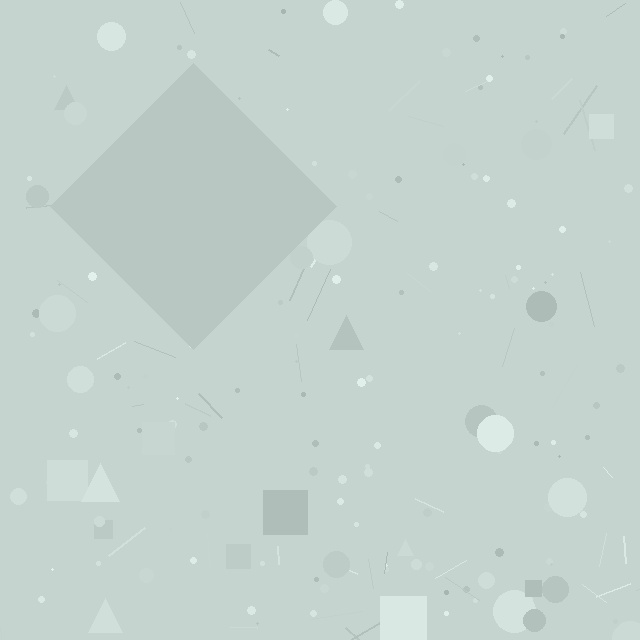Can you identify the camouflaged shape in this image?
The camouflaged shape is a diamond.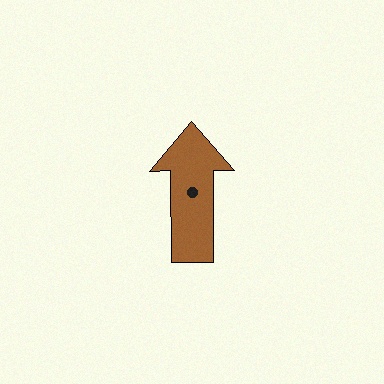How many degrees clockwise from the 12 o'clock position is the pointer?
Approximately 360 degrees.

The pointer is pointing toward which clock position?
Roughly 12 o'clock.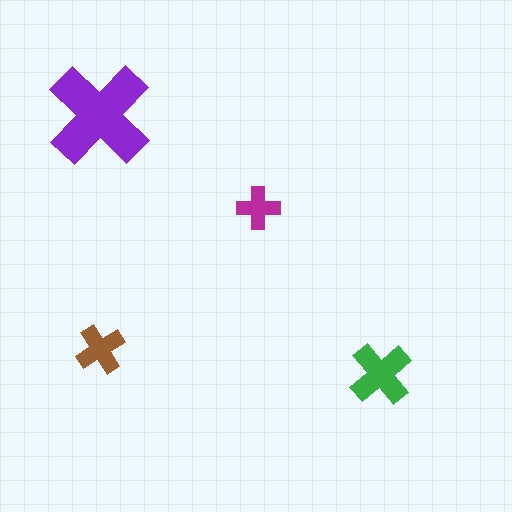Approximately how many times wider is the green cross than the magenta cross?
About 1.5 times wider.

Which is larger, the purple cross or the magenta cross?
The purple one.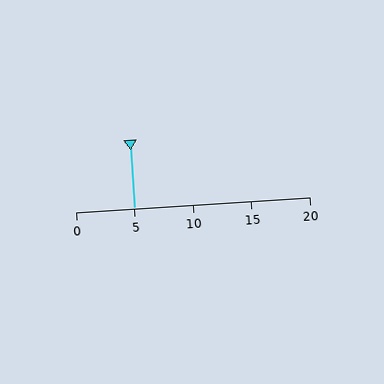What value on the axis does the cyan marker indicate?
The marker indicates approximately 5.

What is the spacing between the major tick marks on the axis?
The major ticks are spaced 5 apart.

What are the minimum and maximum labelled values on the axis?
The axis runs from 0 to 20.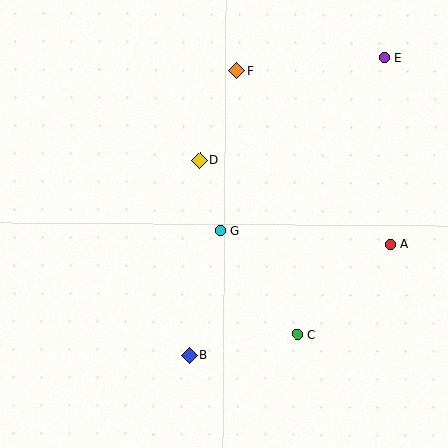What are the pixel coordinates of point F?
Point F is at (237, 71).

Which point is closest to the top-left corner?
Point F is closest to the top-left corner.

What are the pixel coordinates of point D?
Point D is at (199, 160).